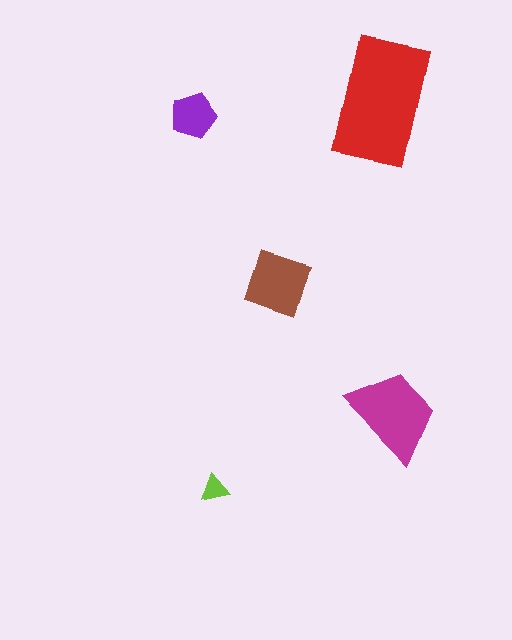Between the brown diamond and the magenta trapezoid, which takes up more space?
The magenta trapezoid.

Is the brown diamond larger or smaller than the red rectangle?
Smaller.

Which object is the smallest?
The lime triangle.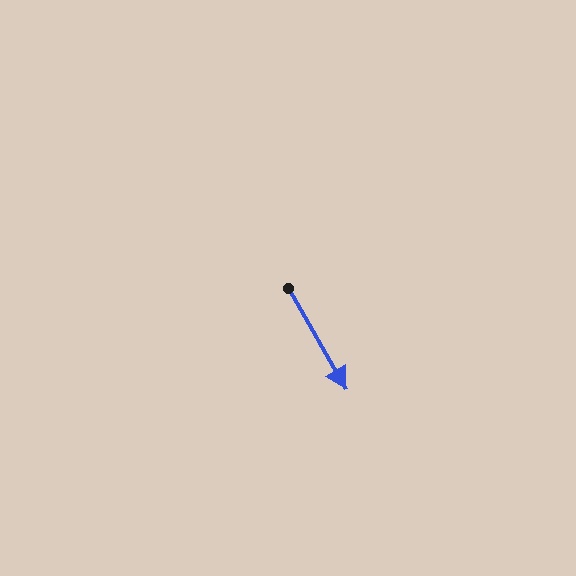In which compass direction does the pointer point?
Southeast.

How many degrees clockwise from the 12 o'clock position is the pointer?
Approximately 150 degrees.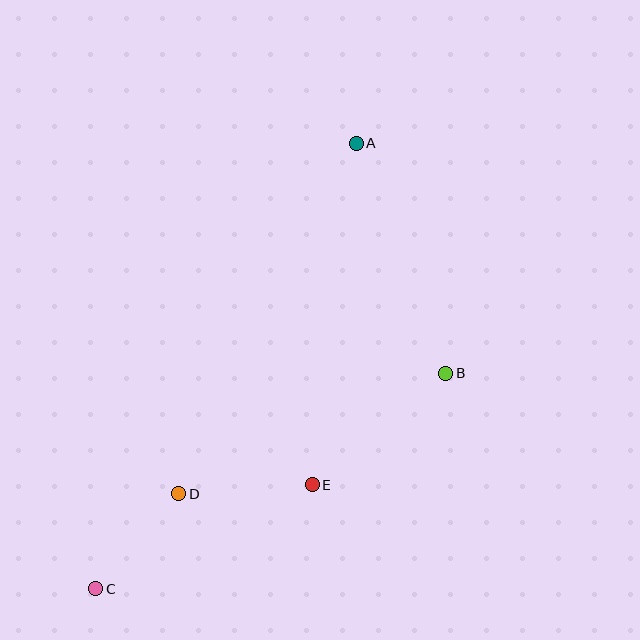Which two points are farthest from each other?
Points A and C are farthest from each other.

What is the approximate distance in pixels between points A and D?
The distance between A and D is approximately 393 pixels.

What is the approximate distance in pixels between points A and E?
The distance between A and E is approximately 344 pixels.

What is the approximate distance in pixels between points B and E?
The distance between B and E is approximately 174 pixels.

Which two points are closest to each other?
Points C and D are closest to each other.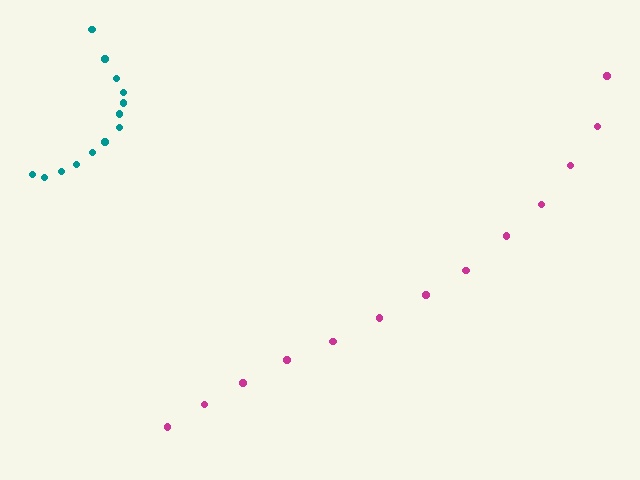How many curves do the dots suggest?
There are 2 distinct paths.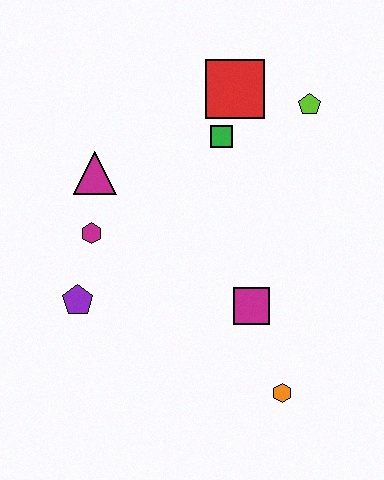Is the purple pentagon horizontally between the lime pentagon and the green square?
No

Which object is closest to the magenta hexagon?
The magenta triangle is closest to the magenta hexagon.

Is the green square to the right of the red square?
No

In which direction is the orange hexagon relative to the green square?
The orange hexagon is below the green square.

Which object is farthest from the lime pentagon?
The purple pentagon is farthest from the lime pentagon.